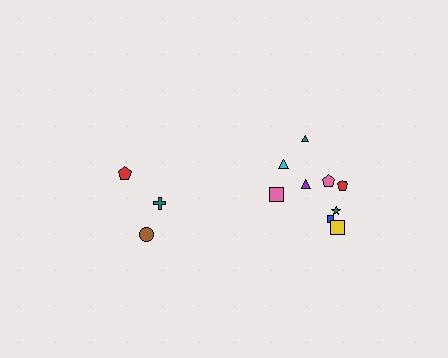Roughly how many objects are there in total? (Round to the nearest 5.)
Roughly 15 objects in total.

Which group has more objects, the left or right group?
The right group.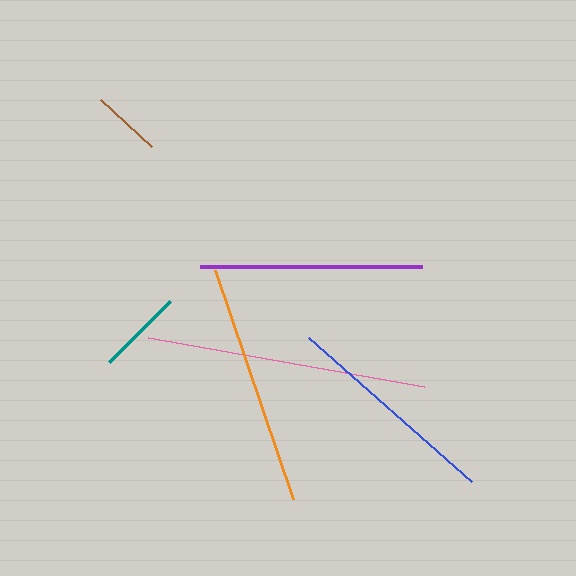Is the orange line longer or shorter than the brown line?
The orange line is longer than the brown line.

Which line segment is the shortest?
The brown line is the shortest at approximately 70 pixels.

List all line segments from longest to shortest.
From longest to shortest: pink, orange, purple, blue, teal, brown.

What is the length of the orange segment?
The orange segment is approximately 242 pixels long.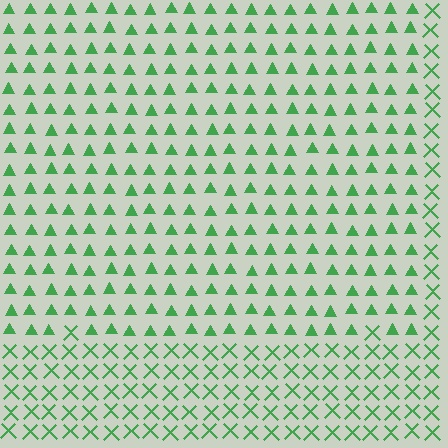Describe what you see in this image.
The image is filled with small green elements arranged in a uniform grid. A rectangle-shaped region contains triangles, while the surrounding area contains X marks. The boundary is defined purely by the change in element shape.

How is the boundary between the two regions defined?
The boundary is defined by a change in element shape: triangles inside vs. X marks outside. All elements share the same color and spacing.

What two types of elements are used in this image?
The image uses triangles inside the rectangle region and X marks outside it.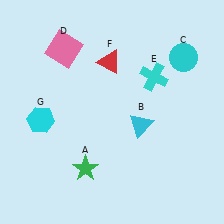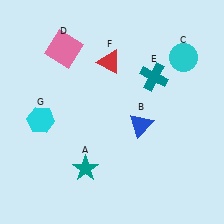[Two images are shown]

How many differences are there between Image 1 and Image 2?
There are 3 differences between the two images.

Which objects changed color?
A changed from green to teal. B changed from cyan to blue. E changed from cyan to teal.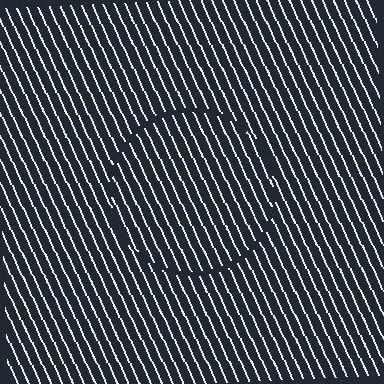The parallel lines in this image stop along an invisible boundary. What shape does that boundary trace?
An illusory circle. The interior of the shape contains the same grating, shifted by half a period — the contour is defined by the phase discontinuity where line-ends from the inner and outer gratings abut.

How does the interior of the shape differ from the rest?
The interior of the shape contains the same grating, shifted by half a period — the contour is defined by the phase discontinuity where line-ends from the inner and outer gratings abut.